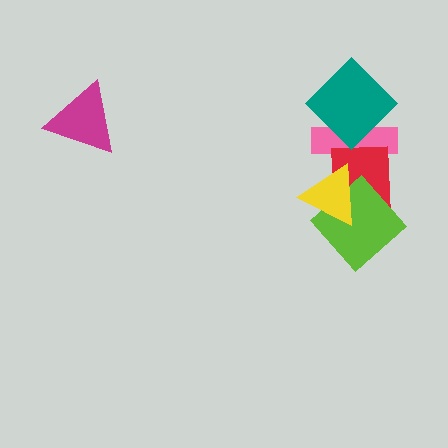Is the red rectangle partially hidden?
Yes, it is partially covered by another shape.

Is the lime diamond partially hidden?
Yes, it is partially covered by another shape.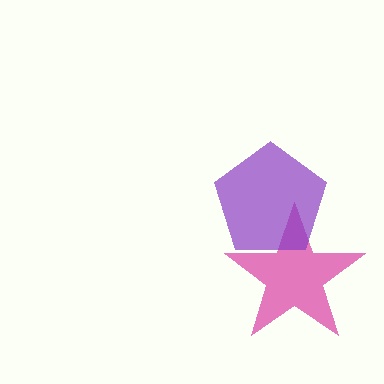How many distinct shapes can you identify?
There are 2 distinct shapes: a magenta star, a purple pentagon.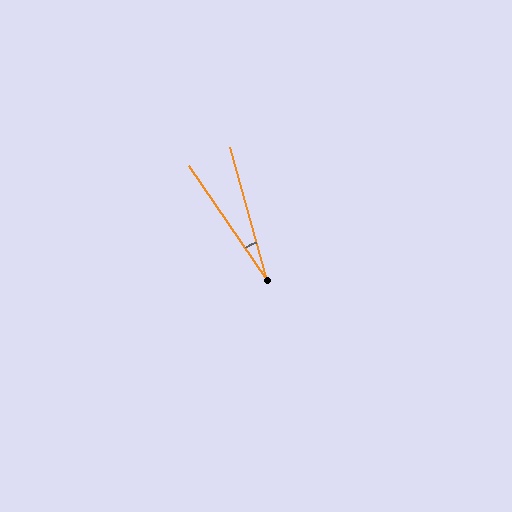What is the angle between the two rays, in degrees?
Approximately 19 degrees.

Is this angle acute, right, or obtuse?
It is acute.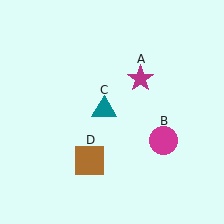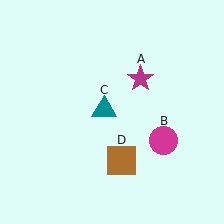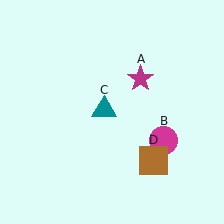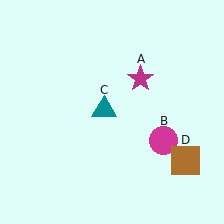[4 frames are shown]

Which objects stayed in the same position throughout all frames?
Magenta star (object A) and magenta circle (object B) and teal triangle (object C) remained stationary.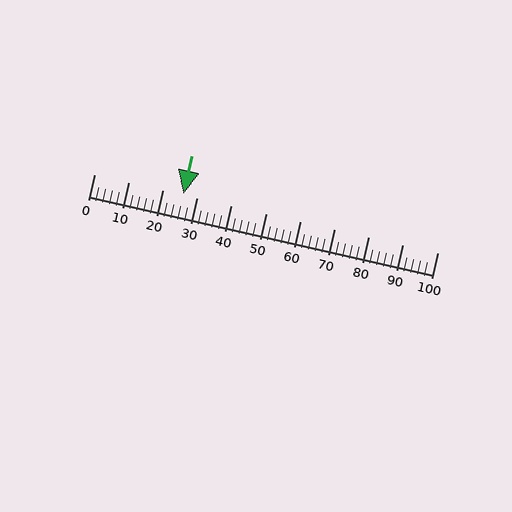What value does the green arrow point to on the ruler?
The green arrow points to approximately 26.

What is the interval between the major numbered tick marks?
The major tick marks are spaced 10 units apart.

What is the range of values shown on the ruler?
The ruler shows values from 0 to 100.